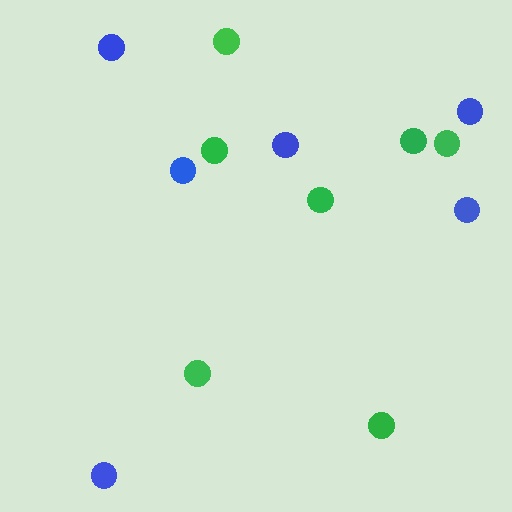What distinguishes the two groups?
There are 2 groups: one group of blue circles (6) and one group of green circles (7).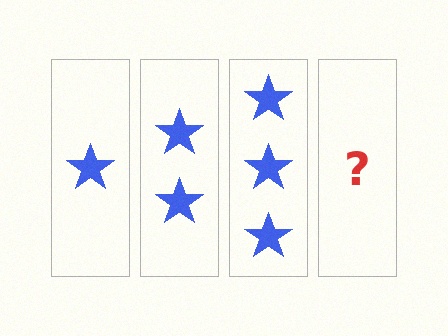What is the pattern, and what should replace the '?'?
The pattern is that each step adds one more star. The '?' should be 4 stars.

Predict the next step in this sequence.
The next step is 4 stars.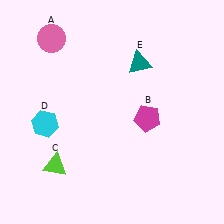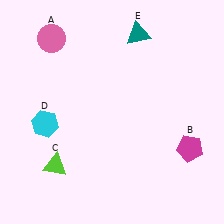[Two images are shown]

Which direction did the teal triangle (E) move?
The teal triangle (E) moved up.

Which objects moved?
The objects that moved are: the magenta pentagon (B), the teal triangle (E).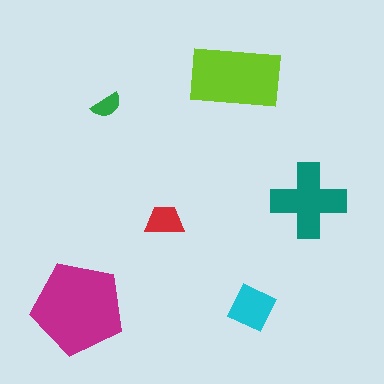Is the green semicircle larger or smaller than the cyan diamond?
Smaller.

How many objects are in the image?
There are 6 objects in the image.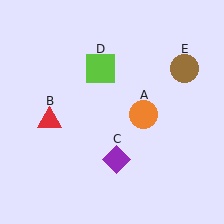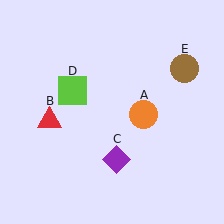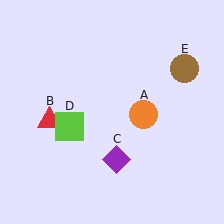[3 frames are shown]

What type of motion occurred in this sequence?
The lime square (object D) rotated counterclockwise around the center of the scene.